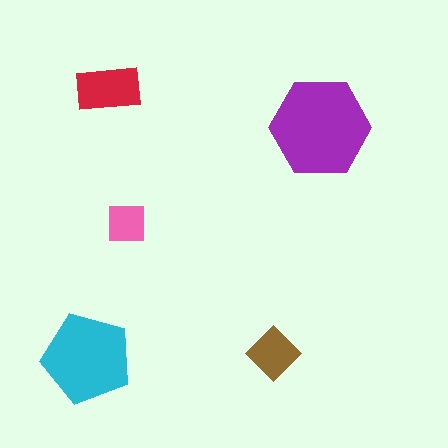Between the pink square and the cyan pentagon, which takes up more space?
The cyan pentagon.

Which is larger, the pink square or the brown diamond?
The brown diamond.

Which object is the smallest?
The pink square.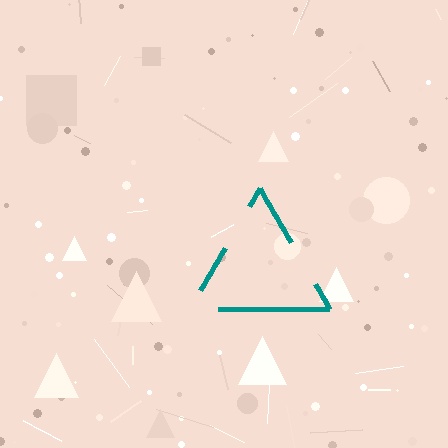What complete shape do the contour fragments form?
The contour fragments form a triangle.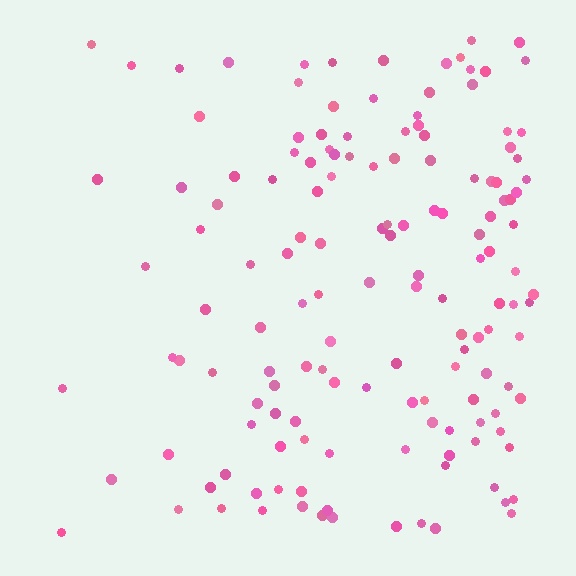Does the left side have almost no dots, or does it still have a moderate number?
Still a moderate number, just noticeably fewer than the right.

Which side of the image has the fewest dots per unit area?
The left.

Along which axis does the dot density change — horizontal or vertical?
Horizontal.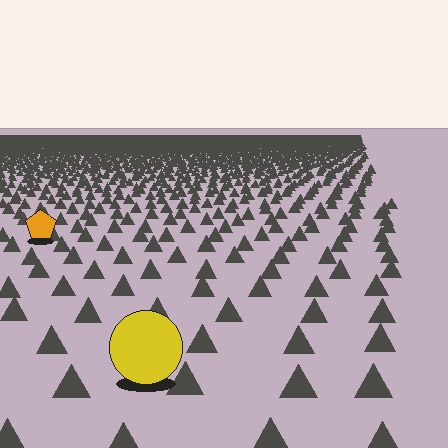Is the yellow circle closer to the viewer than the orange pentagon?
Yes. The yellow circle is closer — you can tell from the texture gradient: the ground texture is coarser near it.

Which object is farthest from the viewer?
The orange pentagon is farthest from the viewer. It appears smaller and the ground texture around it is denser.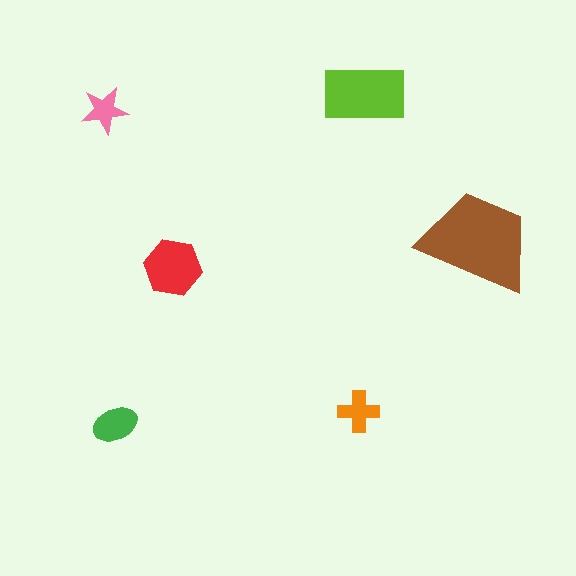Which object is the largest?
The brown trapezoid.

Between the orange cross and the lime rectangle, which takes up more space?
The lime rectangle.